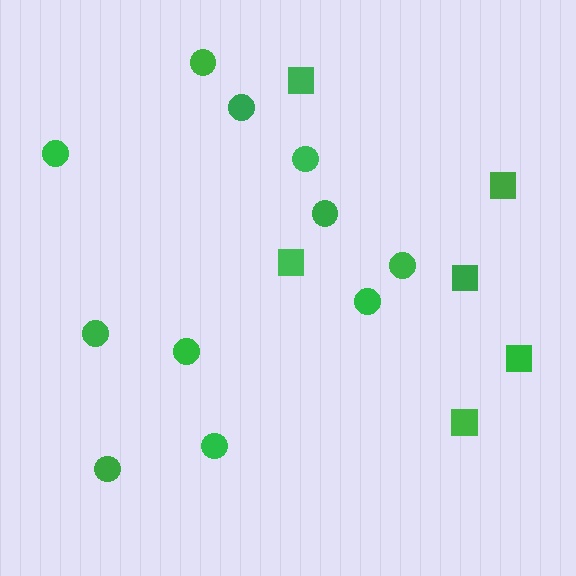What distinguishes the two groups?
There are 2 groups: one group of circles (11) and one group of squares (6).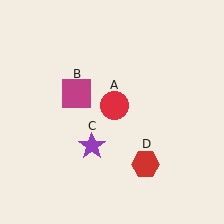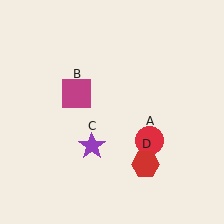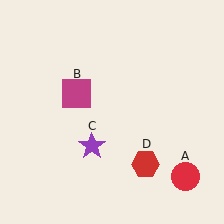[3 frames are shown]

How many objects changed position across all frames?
1 object changed position: red circle (object A).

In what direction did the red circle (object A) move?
The red circle (object A) moved down and to the right.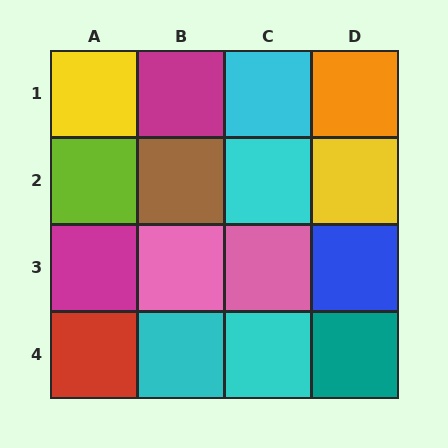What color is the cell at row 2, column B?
Brown.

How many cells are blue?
1 cell is blue.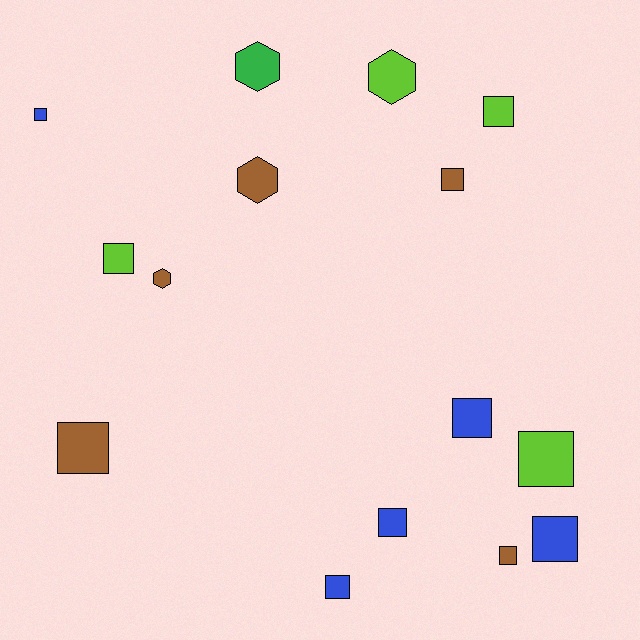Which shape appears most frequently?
Square, with 11 objects.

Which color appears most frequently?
Blue, with 5 objects.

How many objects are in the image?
There are 15 objects.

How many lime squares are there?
There are 3 lime squares.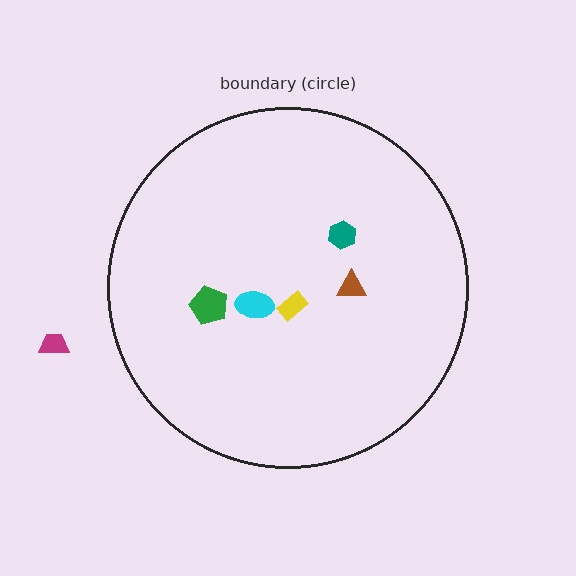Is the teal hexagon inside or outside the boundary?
Inside.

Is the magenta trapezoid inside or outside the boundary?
Outside.